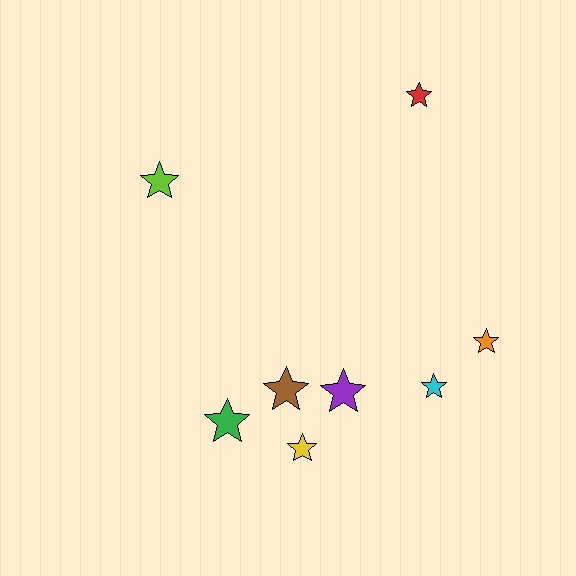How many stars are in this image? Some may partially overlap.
There are 8 stars.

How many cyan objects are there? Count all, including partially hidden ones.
There is 1 cyan object.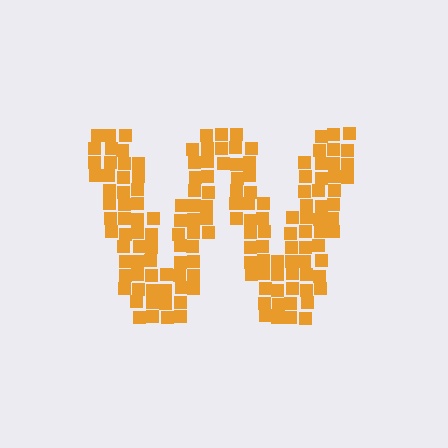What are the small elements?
The small elements are squares.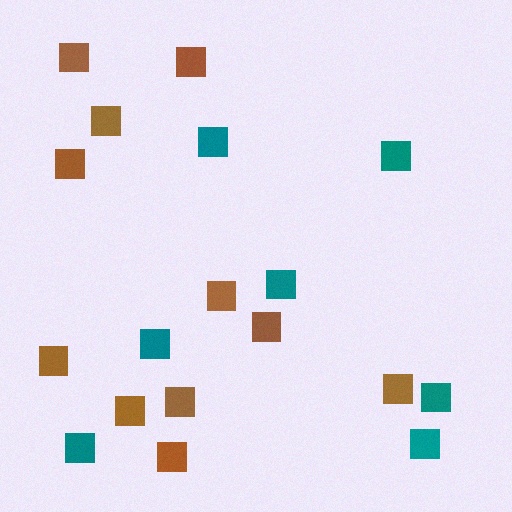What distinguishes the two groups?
There are 2 groups: one group of brown squares (11) and one group of teal squares (7).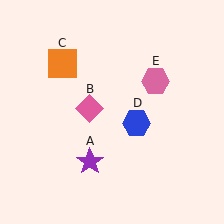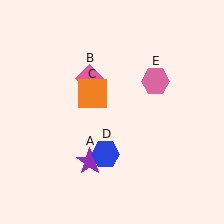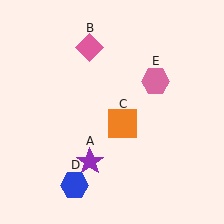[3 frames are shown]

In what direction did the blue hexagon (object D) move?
The blue hexagon (object D) moved down and to the left.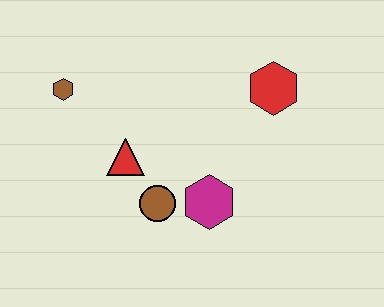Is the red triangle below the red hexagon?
Yes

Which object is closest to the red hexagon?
The magenta hexagon is closest to the red hexagon.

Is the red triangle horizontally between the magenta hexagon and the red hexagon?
No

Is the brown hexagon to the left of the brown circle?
Yes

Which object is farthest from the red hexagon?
The brown hexagon is farthest from the red hexagon.